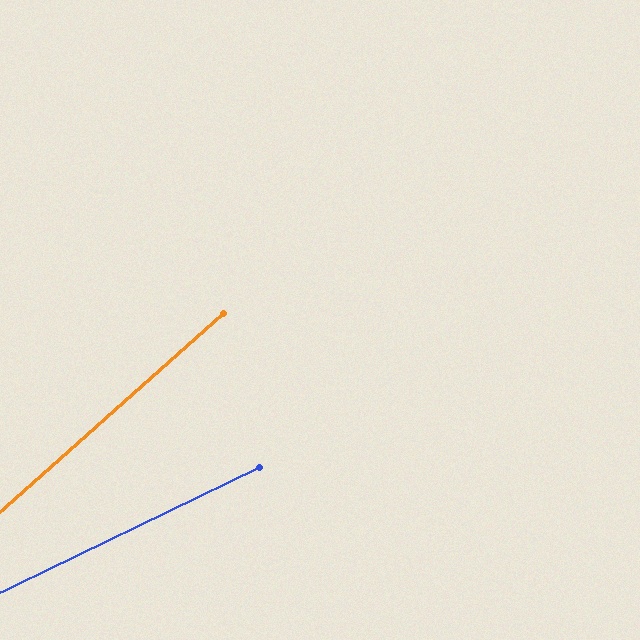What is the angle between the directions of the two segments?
Approximately 16 degrees.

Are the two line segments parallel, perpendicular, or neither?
Neither parallel nor perpendicular — they differ by about 16°.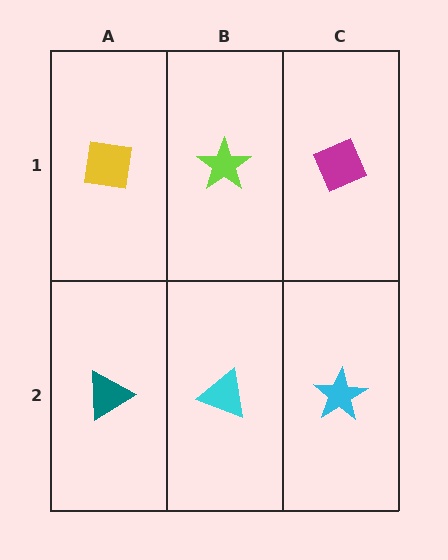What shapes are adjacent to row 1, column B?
A cyan triangle (row 2, column B), a yellow square (row 1, column A), a magenta diamond (row 1, column C).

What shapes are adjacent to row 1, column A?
A teal triangle (row 2, column A), a lime star (row 1, column B).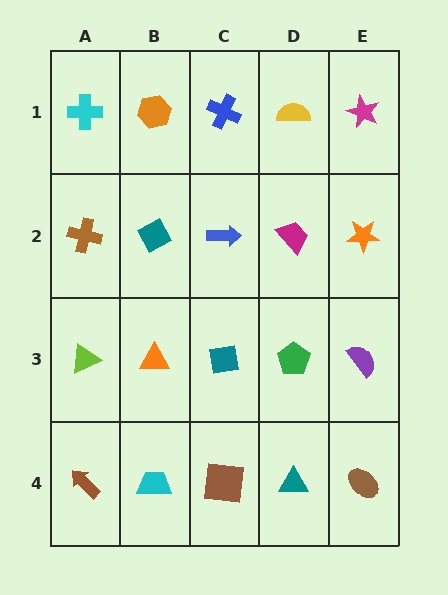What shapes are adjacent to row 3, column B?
A teal diamond (row 2, column B), a cyan trapezoid (row 4, column B), a lime triangle (row 3, column A), a teal square (row 3, column C).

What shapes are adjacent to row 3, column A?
A brown cross (row 2, column A), a brown arrow (row 4, column A), an orange triangle (row 3, column B).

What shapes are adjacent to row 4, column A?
A lime triangle (row 3, column A), a cyan trapezoid (row 4, column B).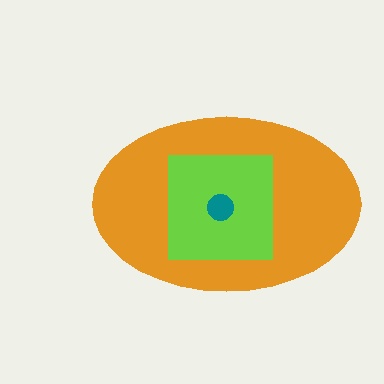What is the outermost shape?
The orange ellipse.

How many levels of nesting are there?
3.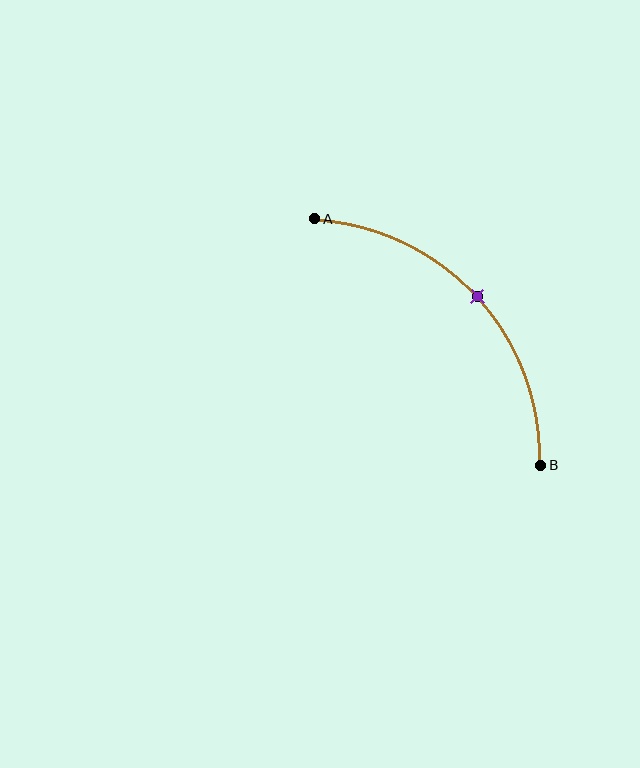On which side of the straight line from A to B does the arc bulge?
The arc bulges above and to the right of the straight line connecting A and B.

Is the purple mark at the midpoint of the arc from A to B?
Yes. The purple mark lies on the arc at equal arc-length from both A and B — it is the arc midpoint.